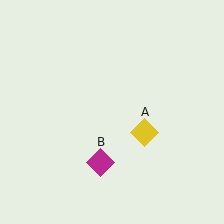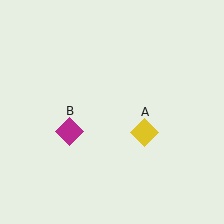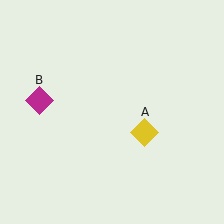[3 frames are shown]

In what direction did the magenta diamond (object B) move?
The magenta diamond (object B) moved up and to the left.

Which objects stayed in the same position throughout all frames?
Yellow diamond (object A) remained stationary.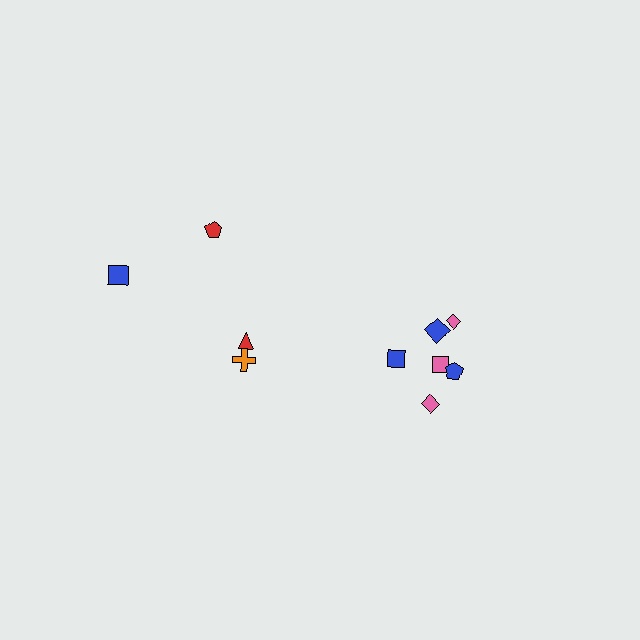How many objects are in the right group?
There are 7 objects.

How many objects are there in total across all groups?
There are 11 objects.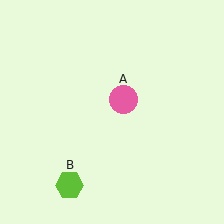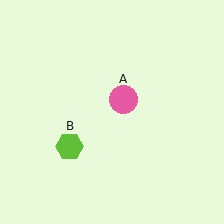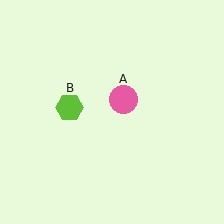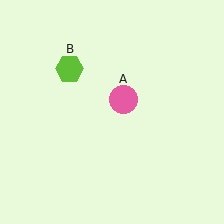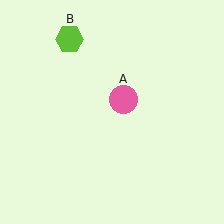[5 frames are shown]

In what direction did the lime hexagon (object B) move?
The lime hexagon (object B) moved up.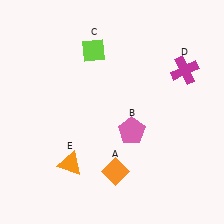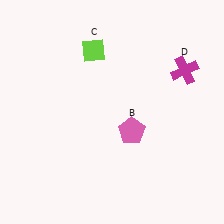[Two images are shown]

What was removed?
The orange diamond (A), the orange triangle (E) were removed in Image 2.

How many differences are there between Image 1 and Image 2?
There are 2 differences between the two images.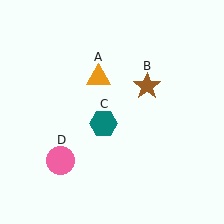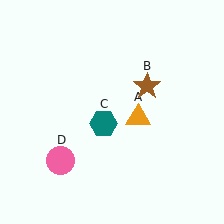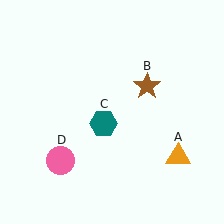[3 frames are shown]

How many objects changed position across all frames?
1 object changed position: orange triangle (object A).